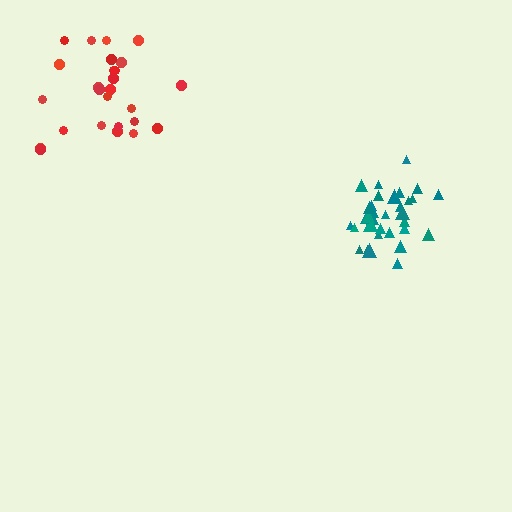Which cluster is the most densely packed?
Teal.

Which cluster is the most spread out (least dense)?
Red.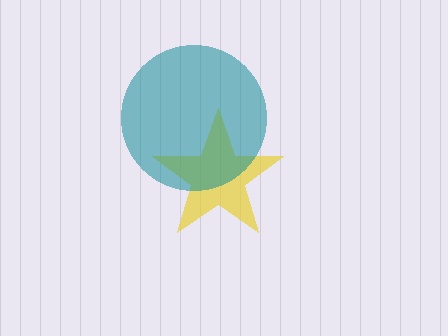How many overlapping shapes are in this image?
There are 2 overlapping shapes in the image.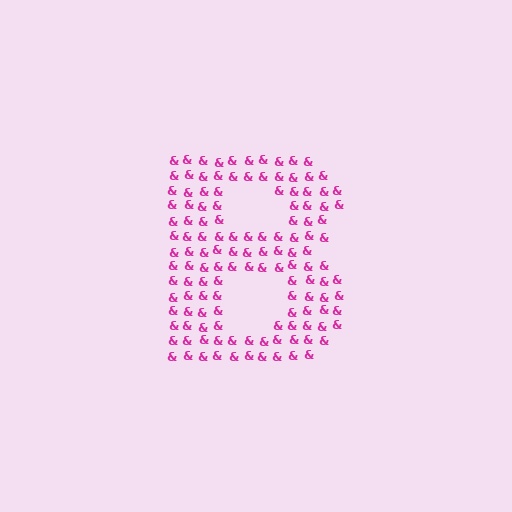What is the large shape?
The large shape is the letter B.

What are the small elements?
The small elements are ampersands.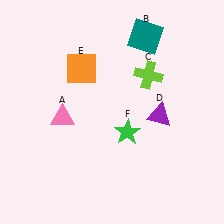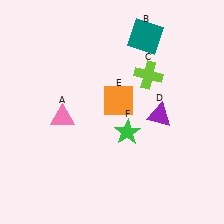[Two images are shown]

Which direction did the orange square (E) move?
The orange square (E) moved right.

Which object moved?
The orange square (E) moved right.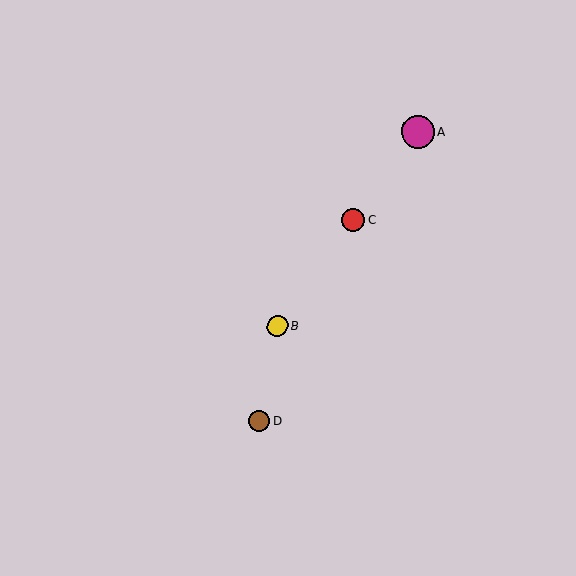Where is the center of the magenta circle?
The center of the magenta circle is at (418, 132).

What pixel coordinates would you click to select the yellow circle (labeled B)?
Click at (277, 326) to select the yellow circle B.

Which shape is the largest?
The magenta circle (labeled A) is the largest.